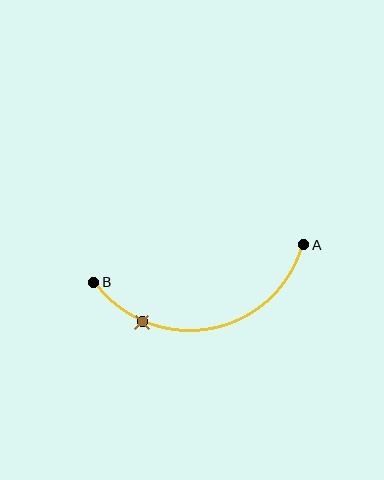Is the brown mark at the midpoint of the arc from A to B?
No. The brown mark lies on the arc but is closer to endpoint B. The arc midpoint would be at the point on the curve equidistant along the arc from both A and B.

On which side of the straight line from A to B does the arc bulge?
The arc bulges below the straight line connecting A and B.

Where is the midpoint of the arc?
The arc midpoint is the point on the curve farthest from the straight line joining A and B. It sits below that line.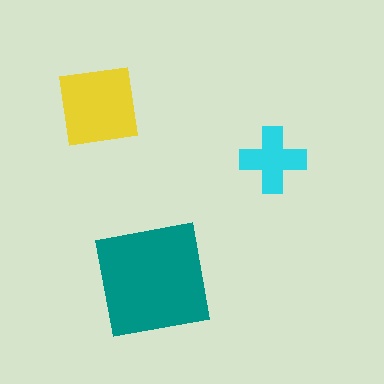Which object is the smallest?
The cyan cross.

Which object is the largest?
The teal square.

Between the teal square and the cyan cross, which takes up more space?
The teal square.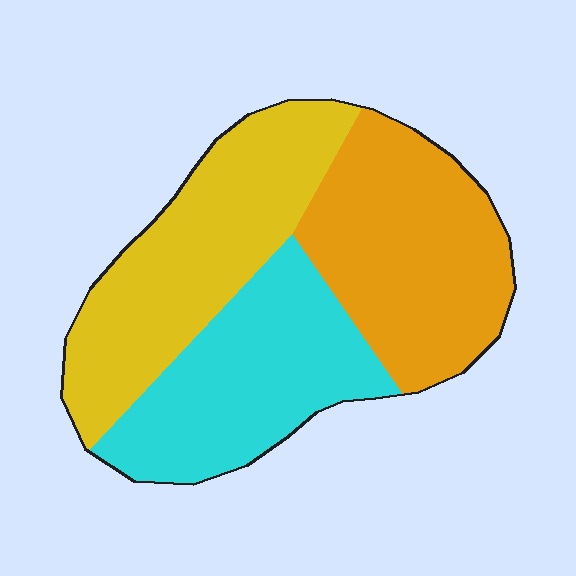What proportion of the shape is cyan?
Cyan covers about 30% of the shape.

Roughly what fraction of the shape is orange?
Orange covers around 35% of the shape.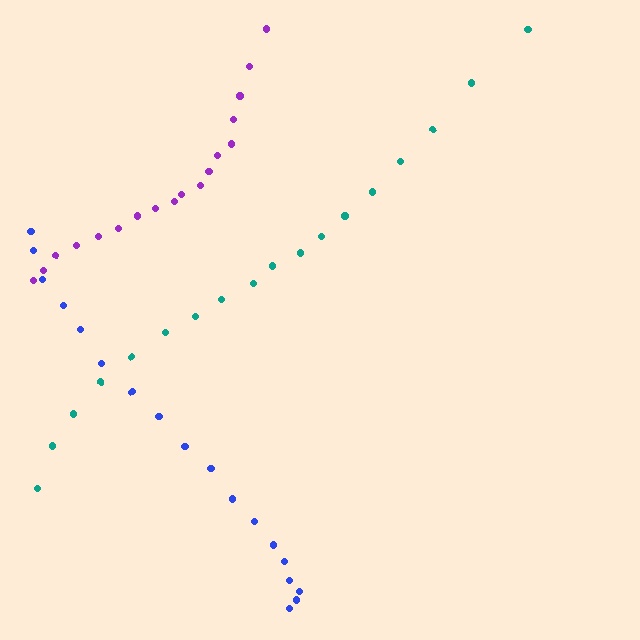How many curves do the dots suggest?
There are 3 distinct paths.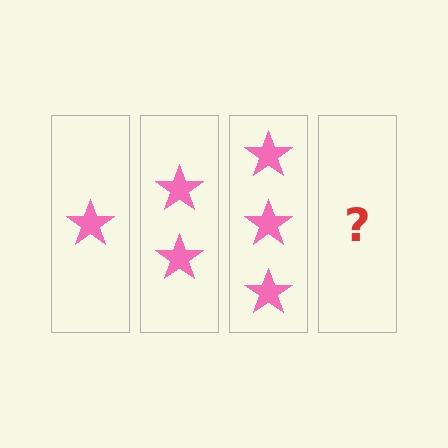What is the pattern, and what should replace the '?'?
The pattern is that each step adds one more star. The '?' should be 4 stars.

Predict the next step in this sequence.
The next step is 4 stars.